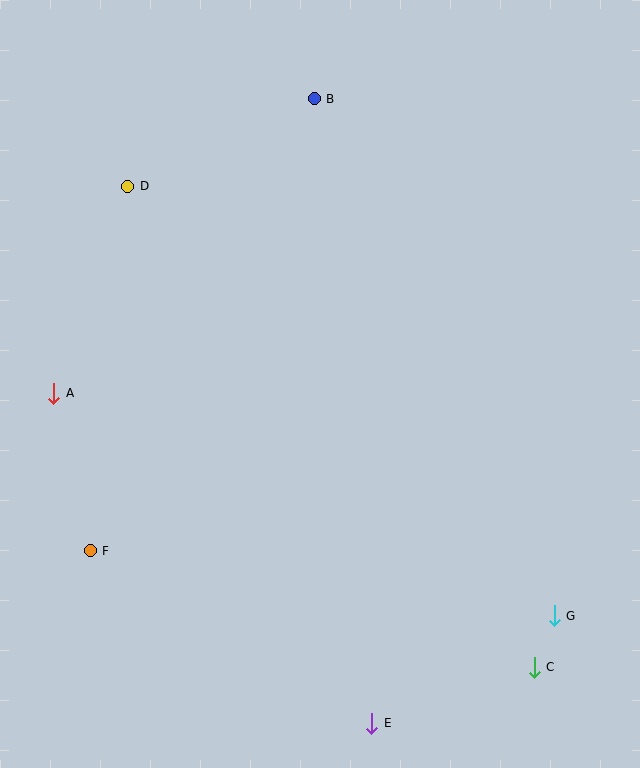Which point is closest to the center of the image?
Point A at (54, 393) is closest to the center.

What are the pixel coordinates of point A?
Point A is at (54, 393).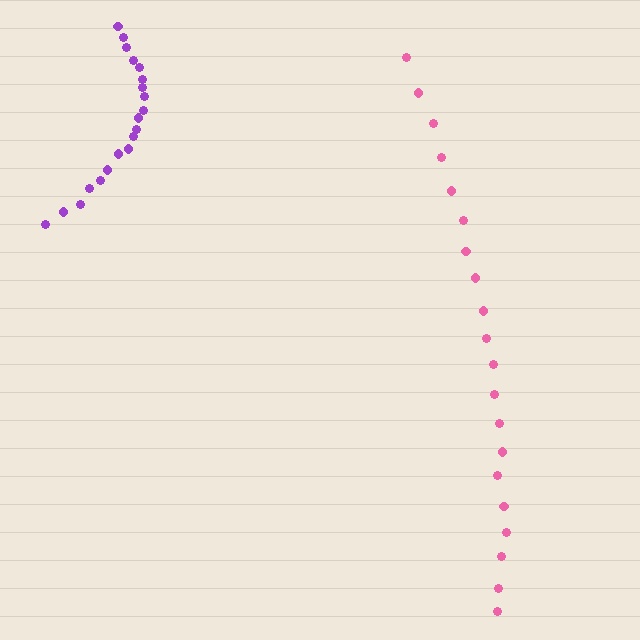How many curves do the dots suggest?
There are 2 distinct paths.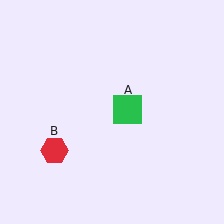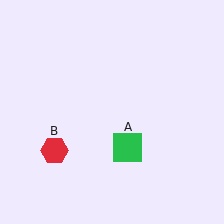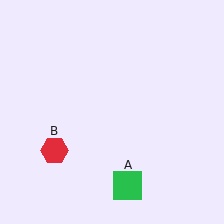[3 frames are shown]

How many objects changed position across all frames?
1 object changed position: green square (object A).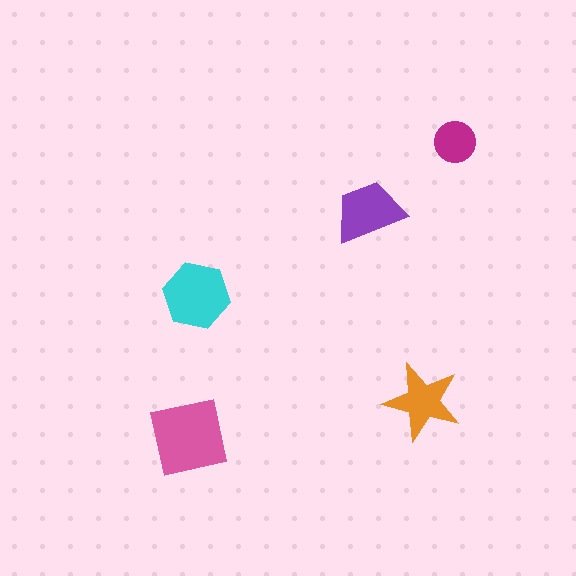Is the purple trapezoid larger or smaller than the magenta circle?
Larger.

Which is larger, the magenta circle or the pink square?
The pink square.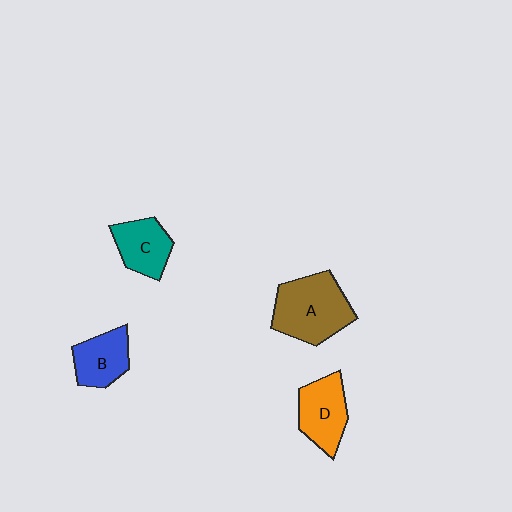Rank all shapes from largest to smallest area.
From largest to smallest: A (brown), D (orange), B (blue), C (teal).